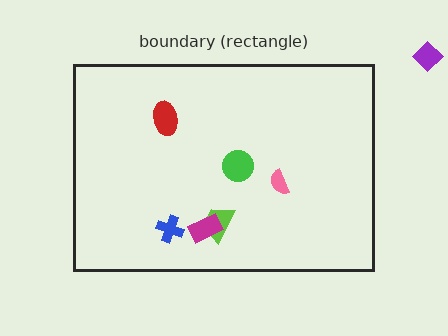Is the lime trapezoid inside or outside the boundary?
Inside.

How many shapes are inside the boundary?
6 inside, 1 outside.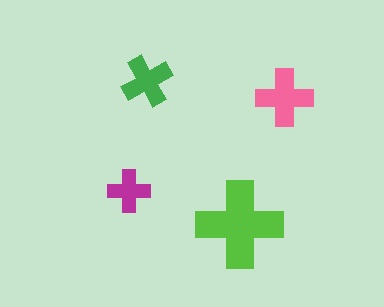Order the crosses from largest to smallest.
the lime one, the pink one, the green one, the magenta one.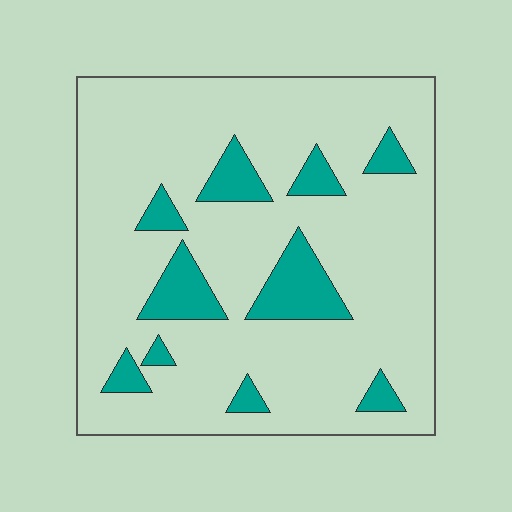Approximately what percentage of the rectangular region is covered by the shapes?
Approximately 15%.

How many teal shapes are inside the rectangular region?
10.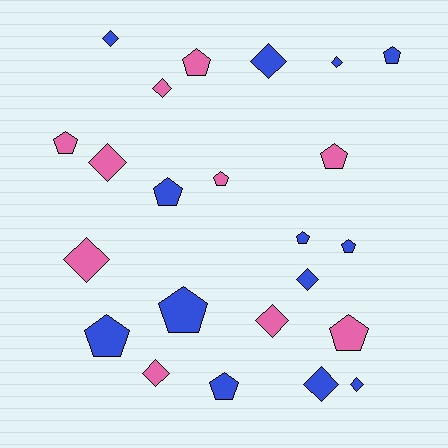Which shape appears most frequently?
Pentagon, with 12 objects.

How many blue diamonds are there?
There are 6 blue diamonds.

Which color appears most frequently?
Blue, with 13 objects.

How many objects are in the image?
There are 23 objects.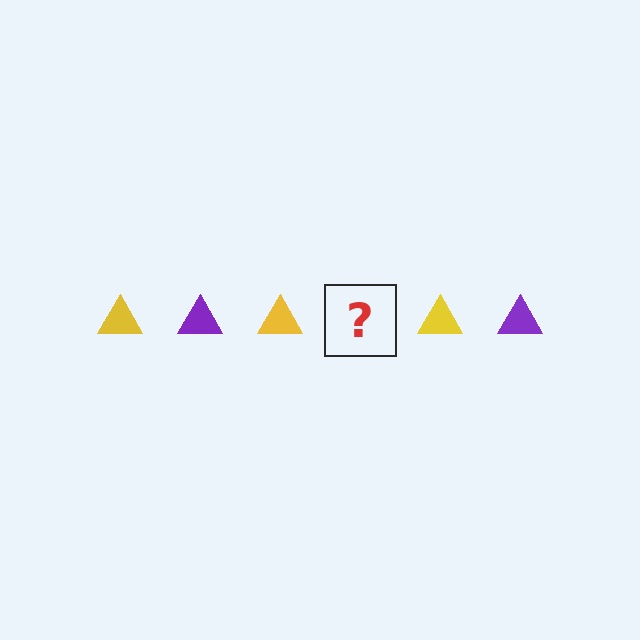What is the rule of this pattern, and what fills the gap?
The rule is that the pattern cycles through yellow, purple triangles. The gap should be filled with a purple triangle.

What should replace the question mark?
The question mark should be replaced with a purple triangle.